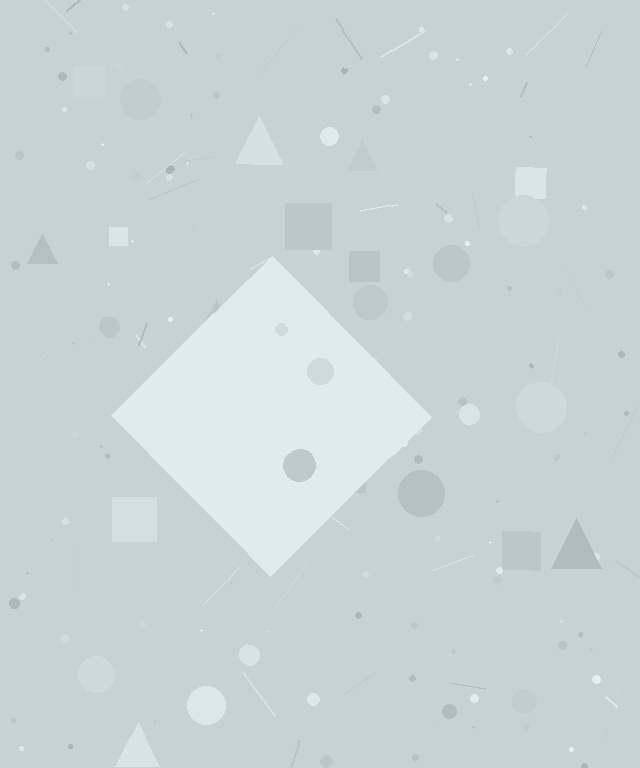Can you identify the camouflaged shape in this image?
The camouflaged shape is a diamond.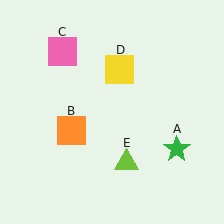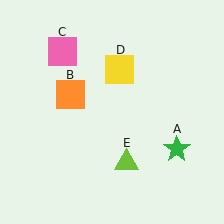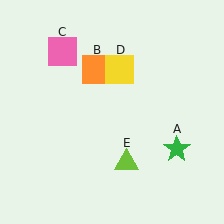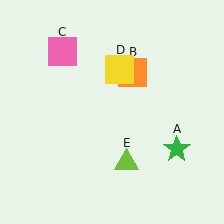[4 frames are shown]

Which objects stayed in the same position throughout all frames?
Green star (object A) and pink square (object C) and yellow square (object D) and lime triangle (object E) remained stationary.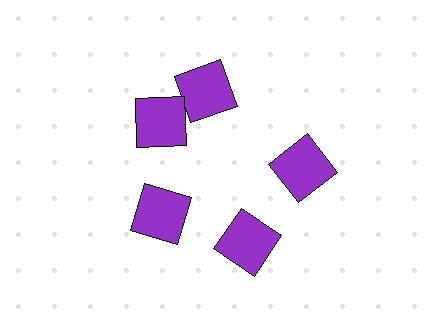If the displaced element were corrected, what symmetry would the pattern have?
It would have 5-fold rotational symmetry — the pattern would map onto itself every 72 degrees.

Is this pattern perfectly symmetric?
No. The 5 purple squares are arranged in a ring, but one element near the 1 o'clock position is rotated out of alignment along the ring, breaking the 5-fold rotational symmetry.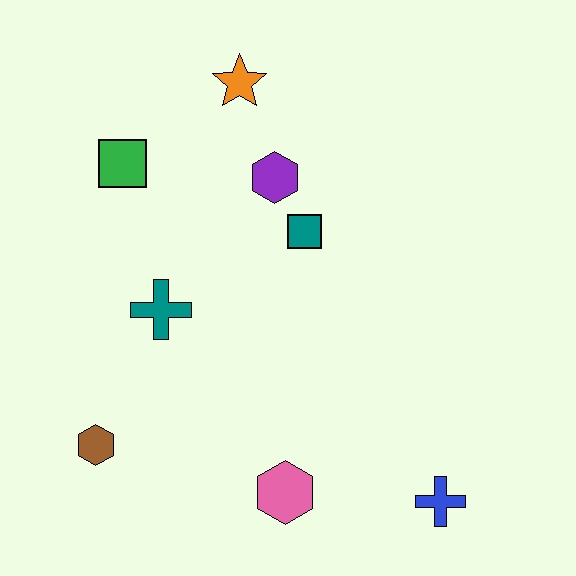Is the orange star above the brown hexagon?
Yes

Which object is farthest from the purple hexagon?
The blue cross is farthest from the purple hexagon.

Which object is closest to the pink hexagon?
The blue cross is closest to the pink hexagon.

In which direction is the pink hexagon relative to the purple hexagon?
The pink hexagon is below the purple hexagon.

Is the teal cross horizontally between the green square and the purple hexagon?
Yes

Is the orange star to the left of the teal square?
Yes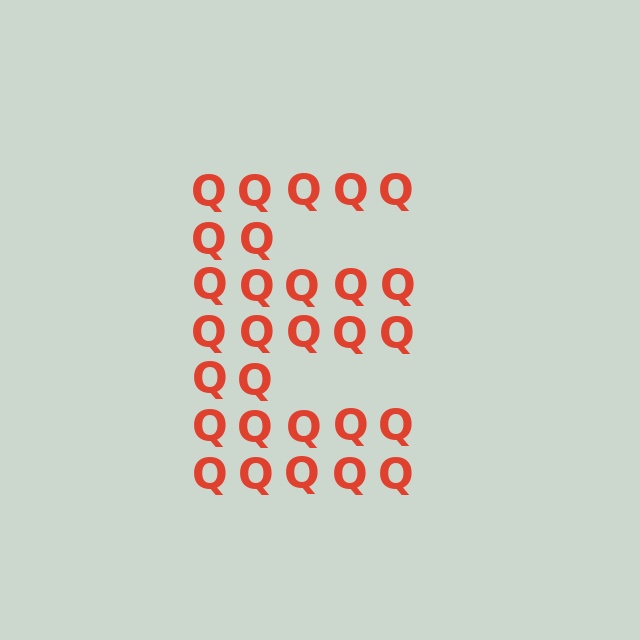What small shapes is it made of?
It is made of small letter Q's.